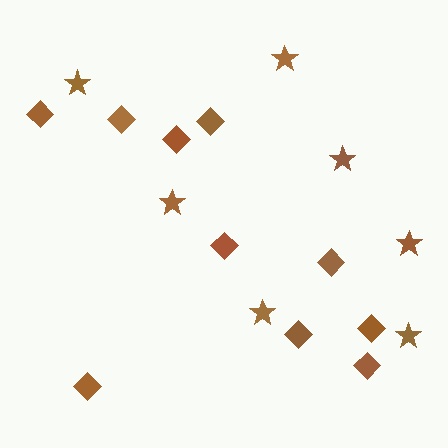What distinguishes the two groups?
There are 2 groups: one group of stars (7) and one group of diamonds (10).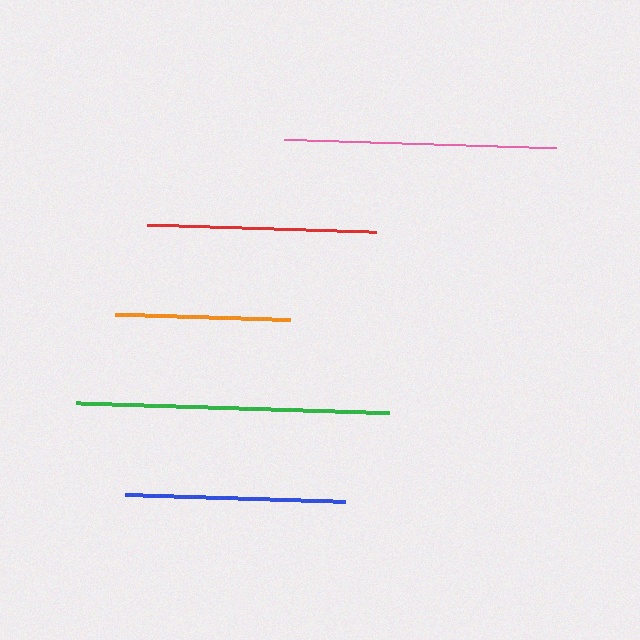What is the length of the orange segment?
The orange segment is approximately 174 pixels long.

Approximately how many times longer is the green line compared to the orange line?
The green line is approximately 1.8 times the length of the orange line.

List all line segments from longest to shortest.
From longest to shortest: green, pink, red, blue, orange.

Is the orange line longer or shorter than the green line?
The green line is longer than the orange line.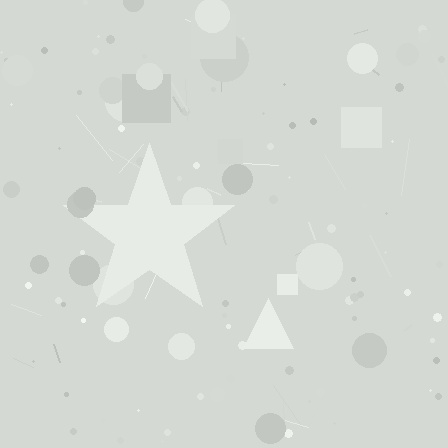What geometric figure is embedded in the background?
A star is embedded in the background.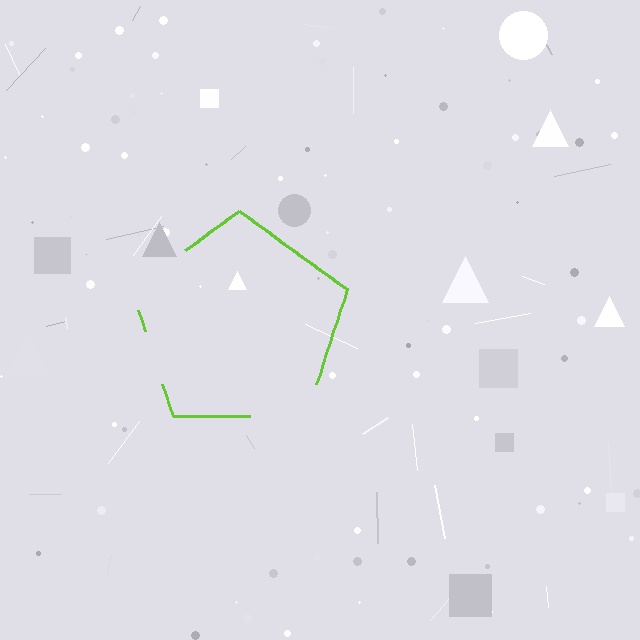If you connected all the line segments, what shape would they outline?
They would outline a pentagon.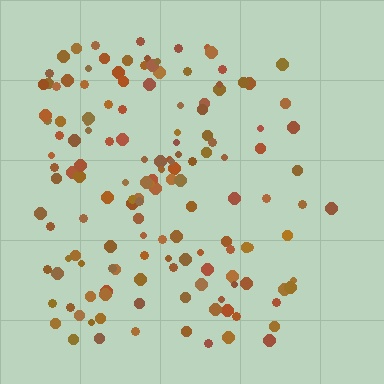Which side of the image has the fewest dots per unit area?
The right.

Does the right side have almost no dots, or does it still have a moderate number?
Still a moderate number, just noticeably fewer than the left.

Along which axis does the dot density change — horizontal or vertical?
Horizontal.